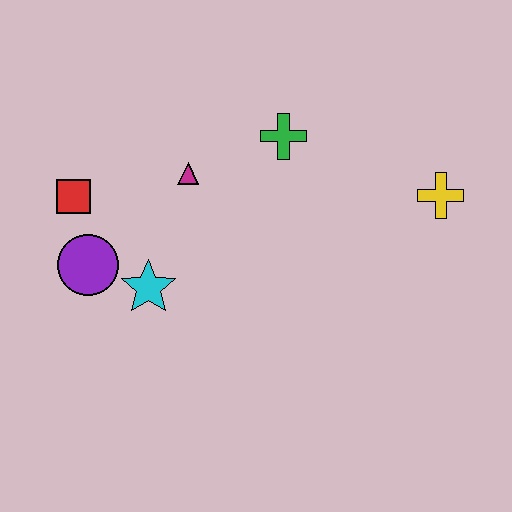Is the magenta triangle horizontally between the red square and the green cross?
Yes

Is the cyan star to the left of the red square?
No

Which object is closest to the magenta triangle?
The green cross is closest to the magenta triangle.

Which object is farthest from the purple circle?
The yellow cross is farthest from the purple circle.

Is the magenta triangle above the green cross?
No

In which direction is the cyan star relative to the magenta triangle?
The cyan star is below the magenta triangle.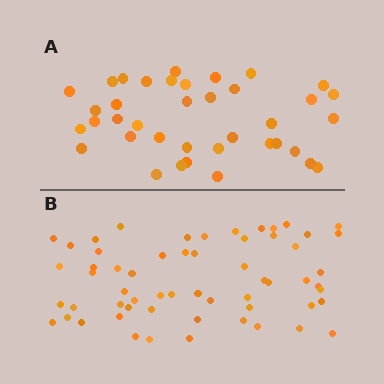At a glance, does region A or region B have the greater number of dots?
Region B (the bottom region) has more dots.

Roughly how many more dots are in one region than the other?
Region B has approximately 20 more dots than region A.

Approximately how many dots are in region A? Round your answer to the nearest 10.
About 40 dots. (The exact count is 38, which rounds to 40.)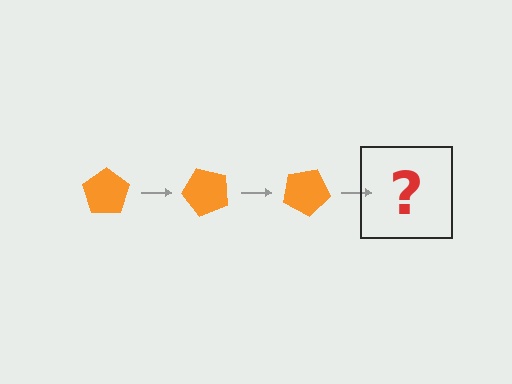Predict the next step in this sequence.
The next step is an orange pentagon rotated 150 degrees.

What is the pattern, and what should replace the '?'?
The pattern is that the pentagon rotates 50 degrees each step. The '?' should be an orange pentagon rotated 150 degrees.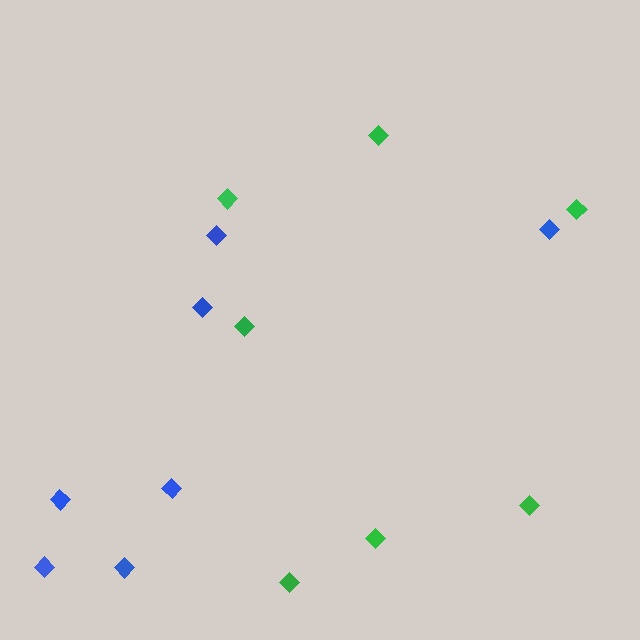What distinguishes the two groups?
There are 2 groups: one group of blue diamonds (7) and one group of green diamonds (7).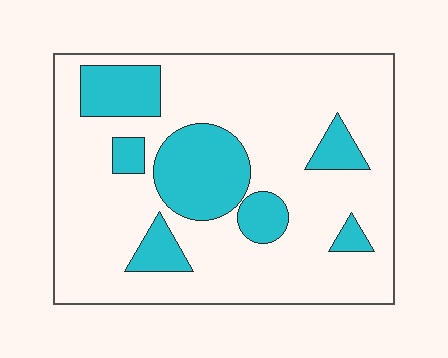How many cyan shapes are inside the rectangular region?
7.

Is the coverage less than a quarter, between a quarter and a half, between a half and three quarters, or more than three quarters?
Less than a quarter.